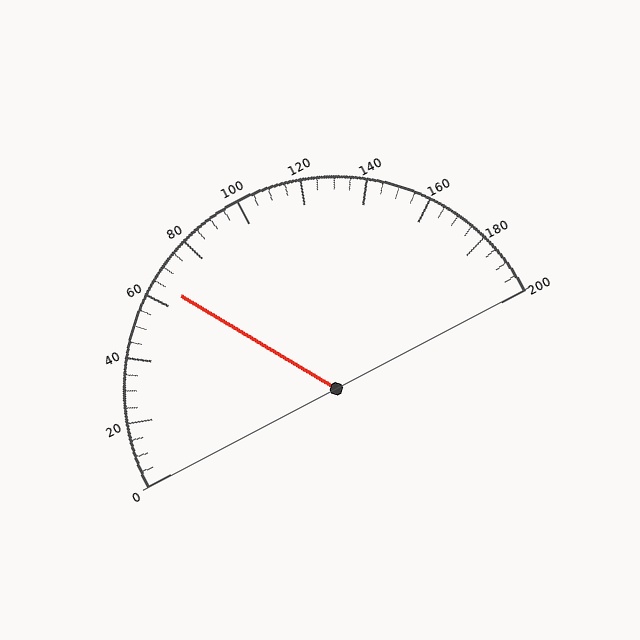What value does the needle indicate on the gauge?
The needle indicates approximately 65.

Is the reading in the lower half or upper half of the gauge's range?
The reading is in the lower half of the range (0 to 200).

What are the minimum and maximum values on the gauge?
The gauge ranges from 0 to 200.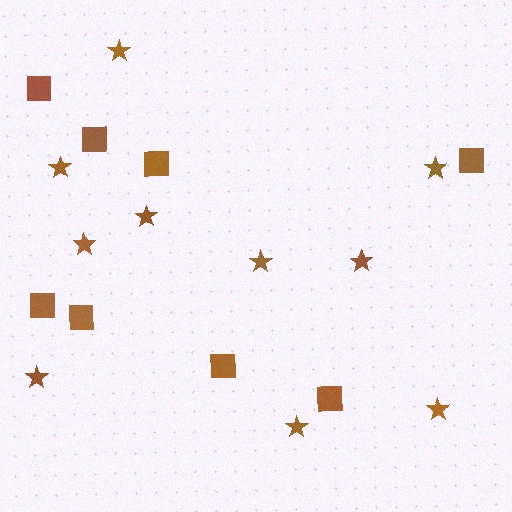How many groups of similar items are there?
There are 2 groups: one group of squares (8) and one group of stars (10).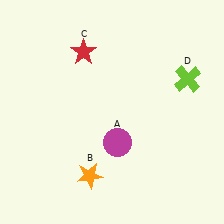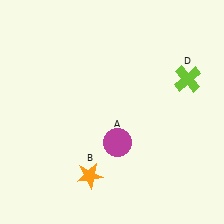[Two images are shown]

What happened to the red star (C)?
The red star (C) was removed in Image 2. It was in the top-left area of Image 1.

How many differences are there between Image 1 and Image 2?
There is 1 difference between the two images.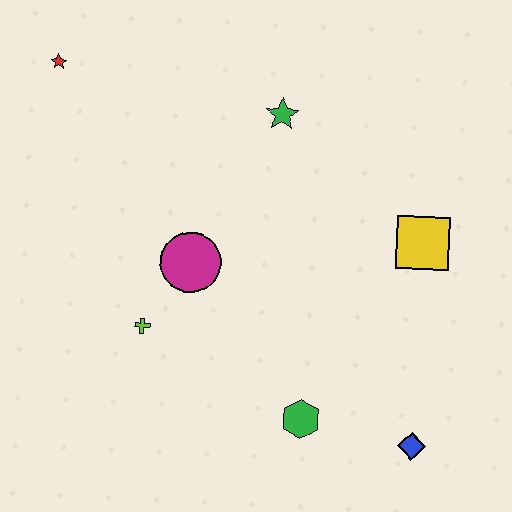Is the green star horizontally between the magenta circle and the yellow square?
Yes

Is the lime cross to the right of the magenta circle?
No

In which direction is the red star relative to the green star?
The red star is to the left of the green star.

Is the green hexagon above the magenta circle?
No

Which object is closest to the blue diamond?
The green hexagon is closest to the blue diamond.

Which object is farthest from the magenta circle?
The blue diamond is farthest from the magenta circle.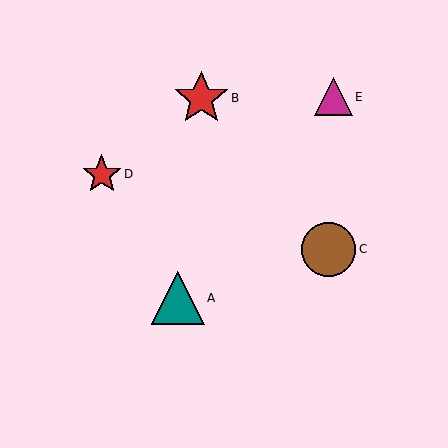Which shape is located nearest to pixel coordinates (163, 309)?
The teal triangle (labeled A) at (178, 298) is nearest to that location.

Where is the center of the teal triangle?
The center of the teal triangle is at (178, 298).